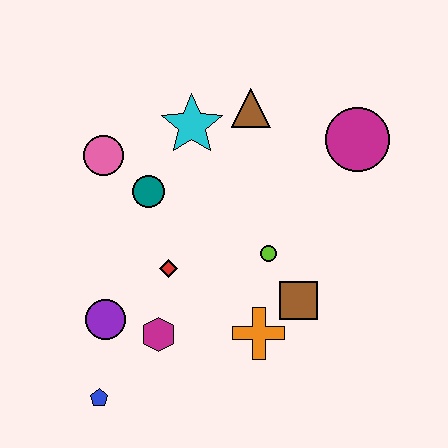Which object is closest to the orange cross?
The brown square is closest to the orange cross.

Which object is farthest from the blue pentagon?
The magenta circle is farthest from the blue pentagon.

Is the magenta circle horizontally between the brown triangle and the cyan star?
No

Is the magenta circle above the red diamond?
Yes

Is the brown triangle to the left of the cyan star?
No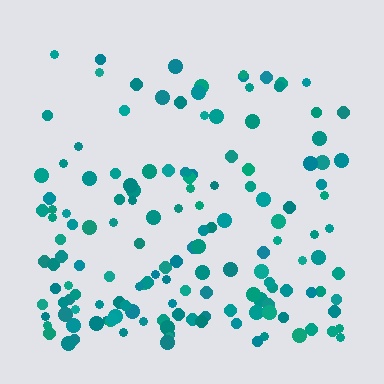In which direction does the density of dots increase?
From top to bottom, with the bottom side densest.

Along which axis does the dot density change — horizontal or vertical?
Vertical.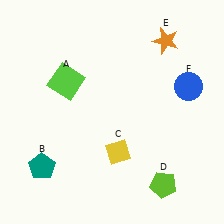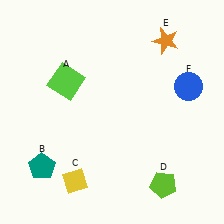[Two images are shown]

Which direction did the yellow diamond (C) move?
The yellow diamond (C) moved left.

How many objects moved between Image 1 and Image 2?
1 object moved between the two images.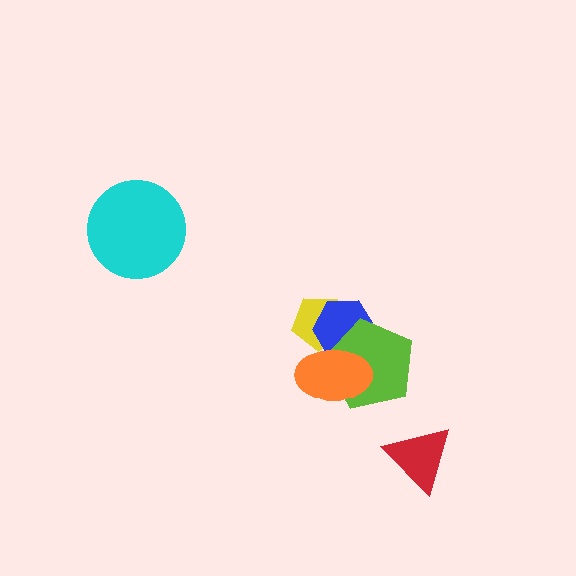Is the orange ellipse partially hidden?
No, no other shape covers it.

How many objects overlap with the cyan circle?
0 objects overlap with the cyan circle.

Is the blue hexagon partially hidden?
Yes, it is partially covered by another shape.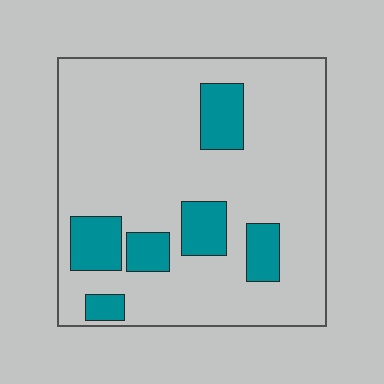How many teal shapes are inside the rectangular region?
6.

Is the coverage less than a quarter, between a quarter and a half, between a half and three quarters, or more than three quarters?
Less than a quarter.